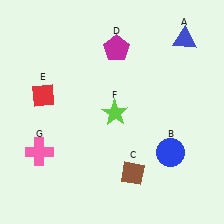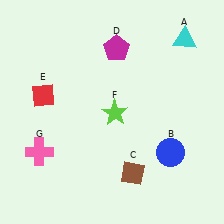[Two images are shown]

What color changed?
The triangle (A) changed from blue in Image 1 to cyan in Image 2.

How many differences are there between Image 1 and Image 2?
There is 1 difference between the two images.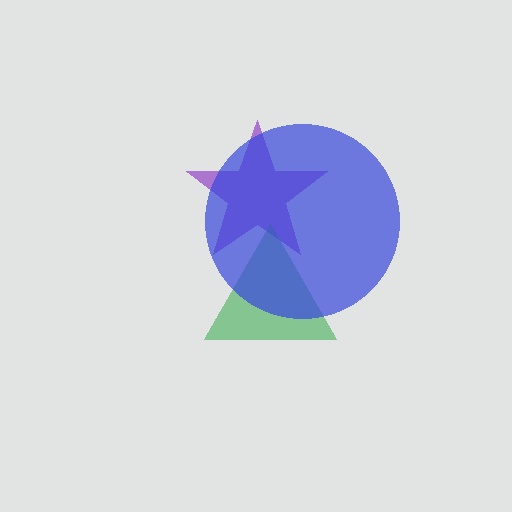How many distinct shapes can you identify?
There are 3 distinct shapes: a purple star, a green triangle, a blue circle.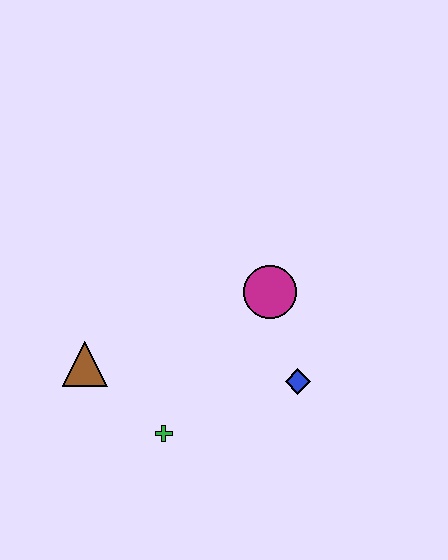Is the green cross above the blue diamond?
No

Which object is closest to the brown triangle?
The green cross is closest to the brown triangle.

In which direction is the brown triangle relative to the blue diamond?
The brown triangle is to the left of the blue diamond.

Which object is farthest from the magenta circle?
The brown triangle is farthest from the magenta circle.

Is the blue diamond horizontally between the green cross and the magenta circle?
No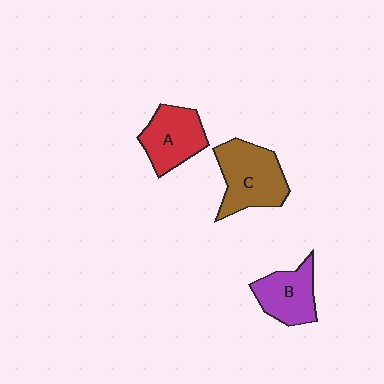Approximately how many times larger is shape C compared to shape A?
Approximately 1.3 times.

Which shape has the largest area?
Shape C (brown).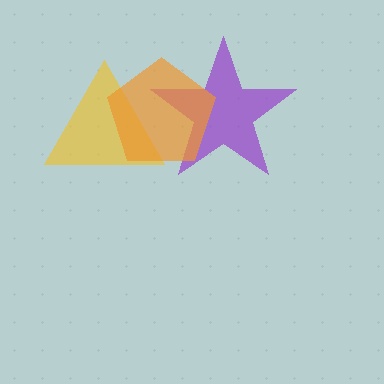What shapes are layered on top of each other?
The layered shapes are: a yellow triangle, a purple star, an orange pentagon.